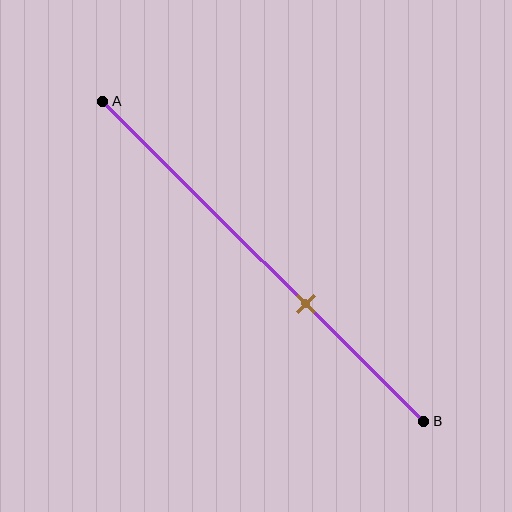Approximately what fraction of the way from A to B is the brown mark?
The brown mark is approximately 65% of the way from A to B.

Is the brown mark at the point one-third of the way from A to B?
No, the mark is at about 65% from A, not at the 33% one-third point.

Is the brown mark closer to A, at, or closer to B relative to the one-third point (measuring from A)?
The brown mark is closer to point B than the one-third point of segment AB.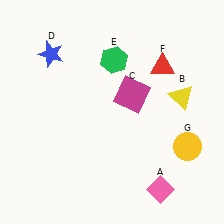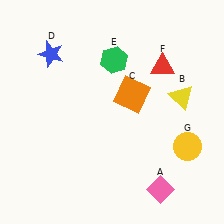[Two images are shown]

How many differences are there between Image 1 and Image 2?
There is 1 difference between the two images.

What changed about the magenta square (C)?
In Image 1, C is magenta. In Image 2, it changed to orange.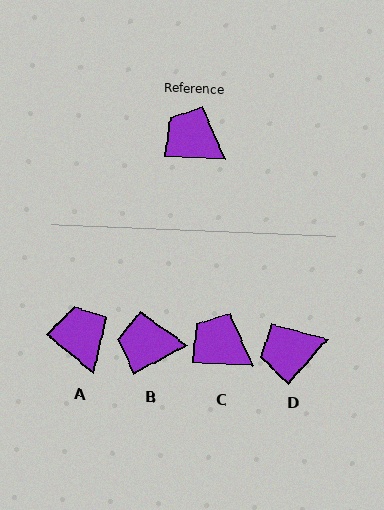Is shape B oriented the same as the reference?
No, it is off by about 31 degrees.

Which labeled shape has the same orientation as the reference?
C.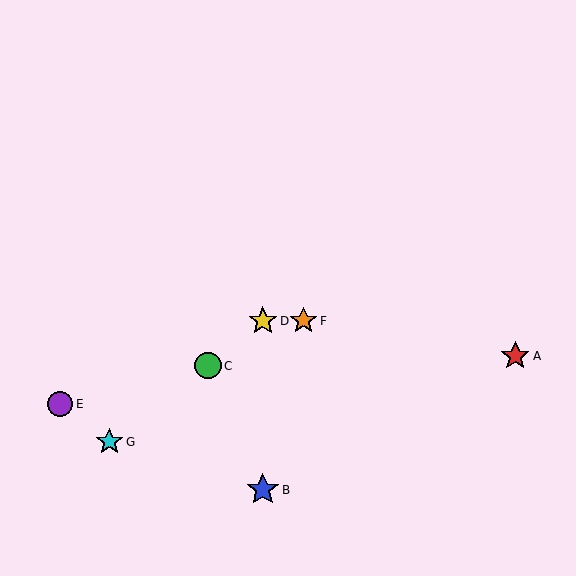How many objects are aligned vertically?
2 objects (B, D) are aligned vertically.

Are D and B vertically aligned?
Yes, both are at x≈263.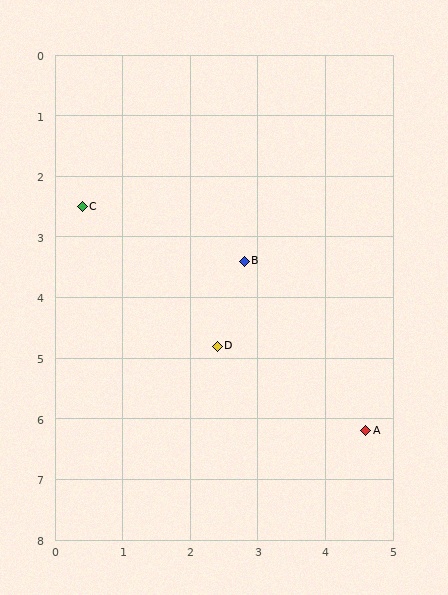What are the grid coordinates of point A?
Point A is at approximately (4.6, 6.2).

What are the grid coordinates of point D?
Point D is at approximately (2.4, 4.8).